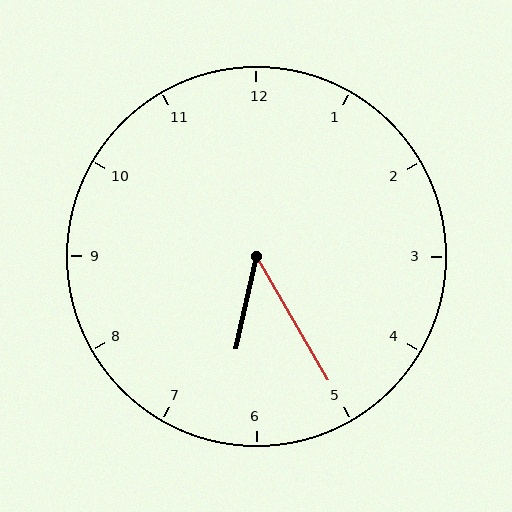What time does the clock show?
6:25.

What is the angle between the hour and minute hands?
Approximately 42 degrees.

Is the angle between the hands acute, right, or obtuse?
It is acute.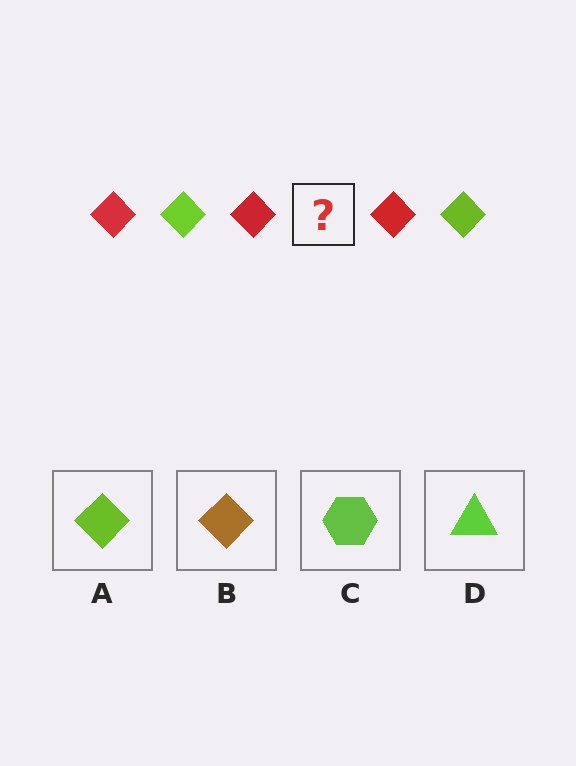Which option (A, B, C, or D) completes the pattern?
A.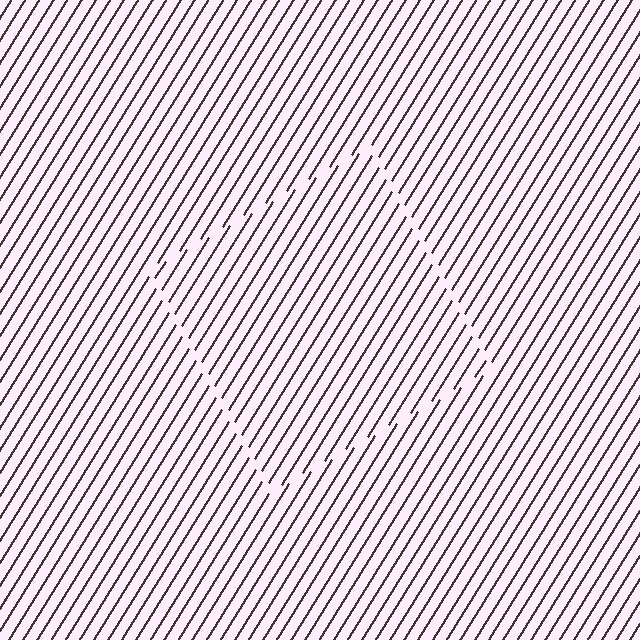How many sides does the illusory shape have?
4 sides — the line-ends trace a square.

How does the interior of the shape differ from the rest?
The interior of the shape contains the same grating, shifted by half a period — the contour is defined by the phase discontinuity where line-ends from the inner and outer gratings abut.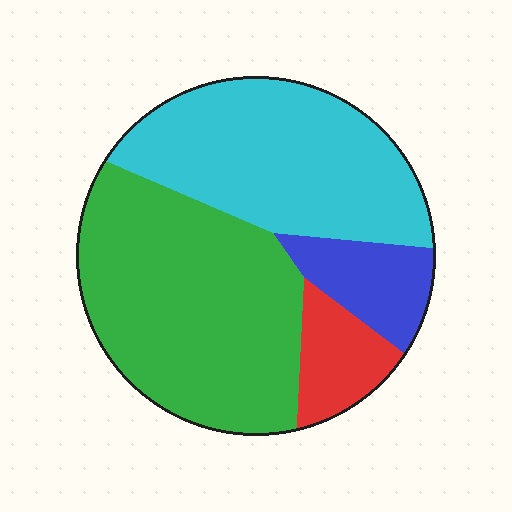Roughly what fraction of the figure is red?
Red takes up less than a quarter of the figure.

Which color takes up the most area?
Green, at roughly 45%.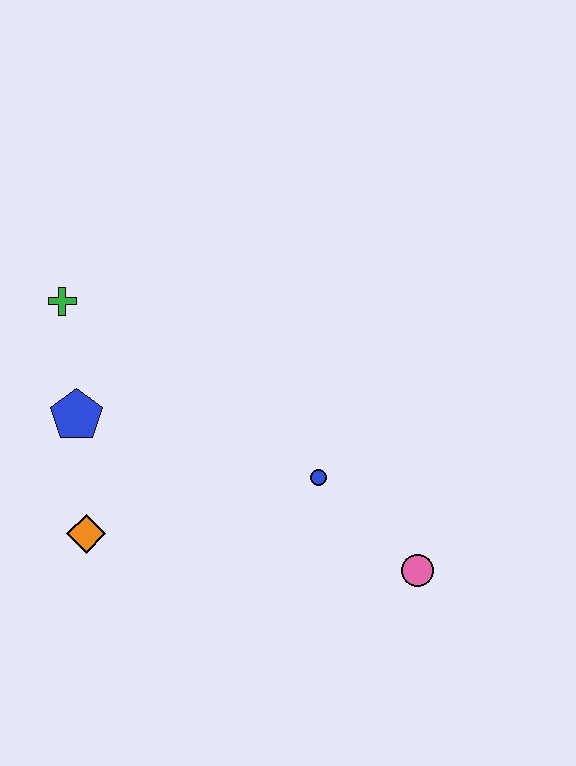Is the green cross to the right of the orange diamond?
No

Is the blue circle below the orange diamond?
No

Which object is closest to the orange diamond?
The blue pentagon is closest to the orange diamond.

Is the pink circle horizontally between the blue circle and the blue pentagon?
No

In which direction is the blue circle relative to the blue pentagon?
The blue circle is to the right of the blue pentagon.